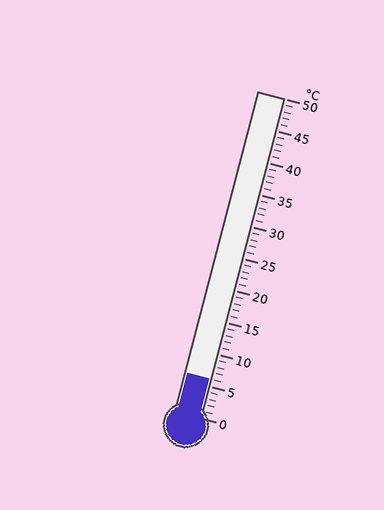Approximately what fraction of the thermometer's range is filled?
The thermometer is filled to approximately 10% of its range.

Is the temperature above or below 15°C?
The temperature is below 15°C.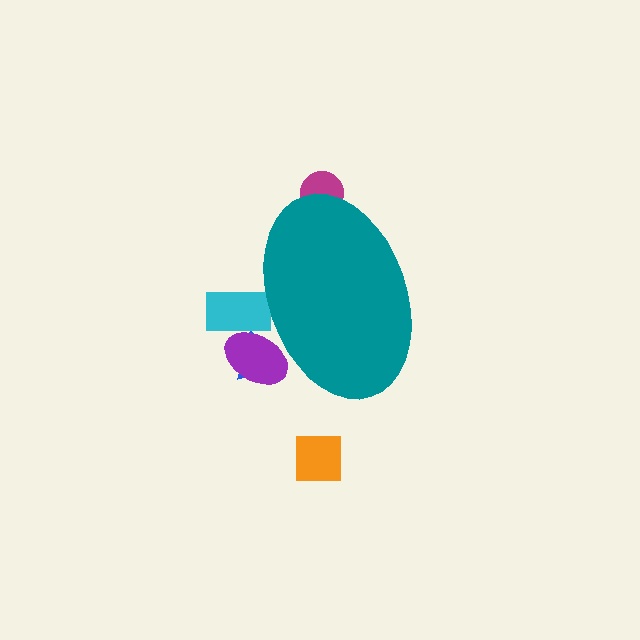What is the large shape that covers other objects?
A teal ellipse.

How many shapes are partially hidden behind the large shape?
4 shapes are partially hidden.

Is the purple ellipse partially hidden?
Yes, the purple ellipse is partially hidden behind the teal ellipse.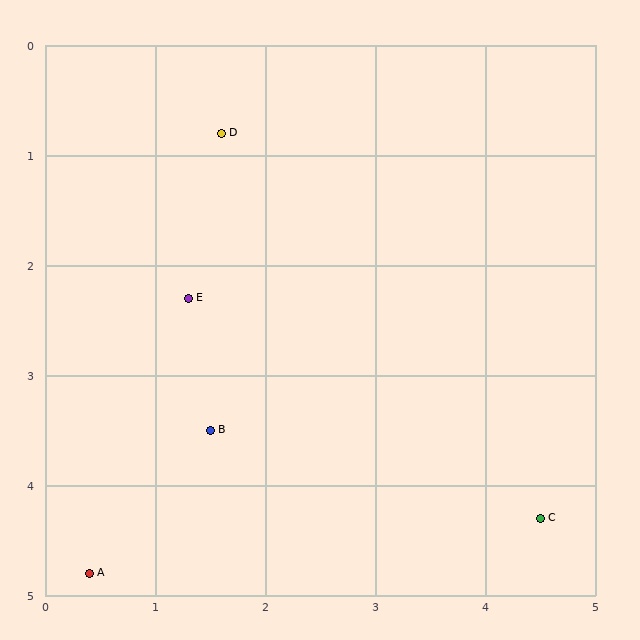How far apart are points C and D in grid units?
Points C and D are about 4.5 grid units apart.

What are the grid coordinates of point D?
Point D is at approximately (1.6, 0.8).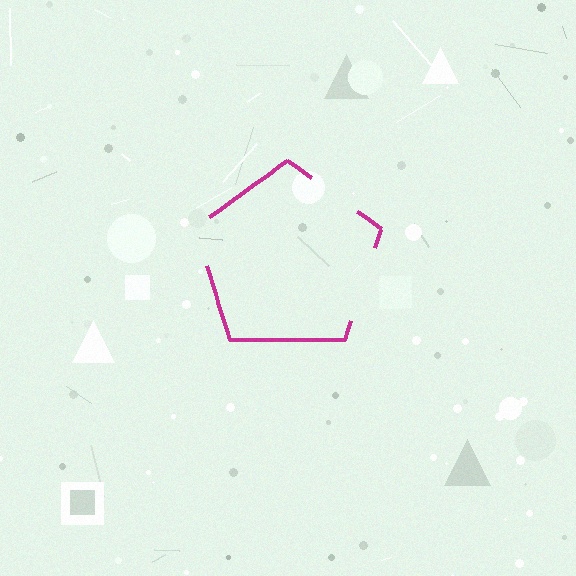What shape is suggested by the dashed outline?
The dashed outline suggests a pentagon.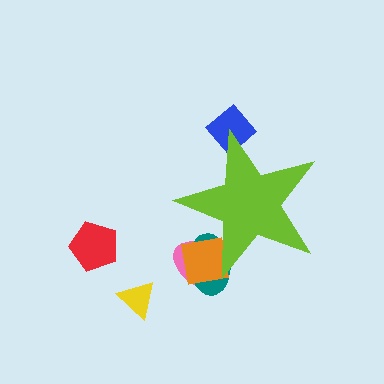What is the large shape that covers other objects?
A lime star.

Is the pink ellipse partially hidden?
Yes, the pink ellipse is partially hidden behind the lime star.